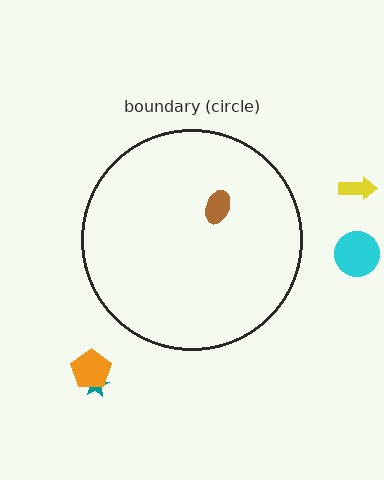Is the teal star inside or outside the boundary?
Outside.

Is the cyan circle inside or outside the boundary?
Outside.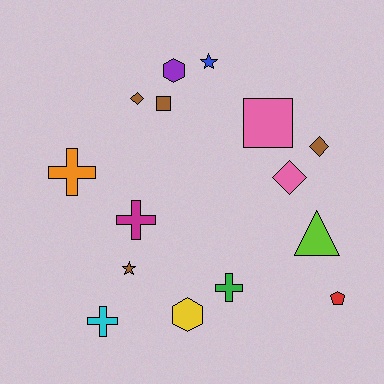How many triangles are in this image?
There is 1 triangle.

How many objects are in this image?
There are 15 objects.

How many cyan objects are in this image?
There is 1 cyan object.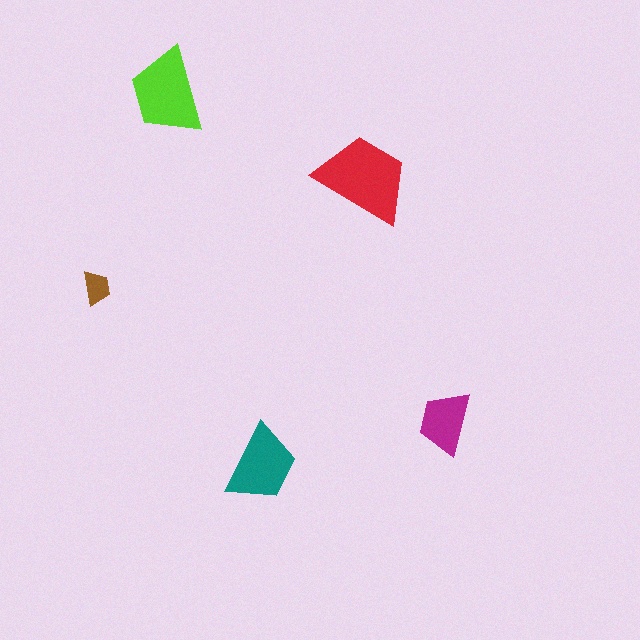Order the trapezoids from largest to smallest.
the red one, the lime one, the teal one, the magenta one, the brown one.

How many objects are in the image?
There are 5 objects in the image.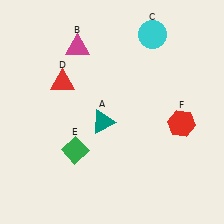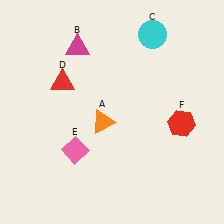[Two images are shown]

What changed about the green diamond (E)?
In Image 1, E is green. In Image 2, it changed to pink.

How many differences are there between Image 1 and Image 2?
There are 2 differences between the two images.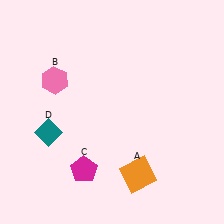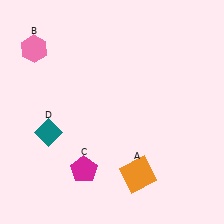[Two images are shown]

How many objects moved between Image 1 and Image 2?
1 object moved between the two images.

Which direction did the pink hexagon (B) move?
The pink hexagon (B) moved up.